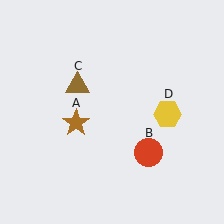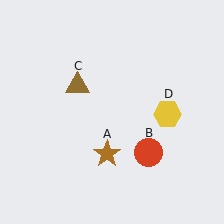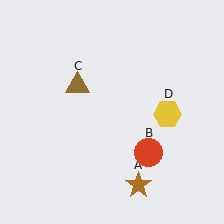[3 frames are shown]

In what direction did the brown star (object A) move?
The brown star (object A) moved down and to the right.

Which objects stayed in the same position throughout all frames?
Red circle (object B) and brown triangle (object C) and yellow hexagon (object D) remained stationary.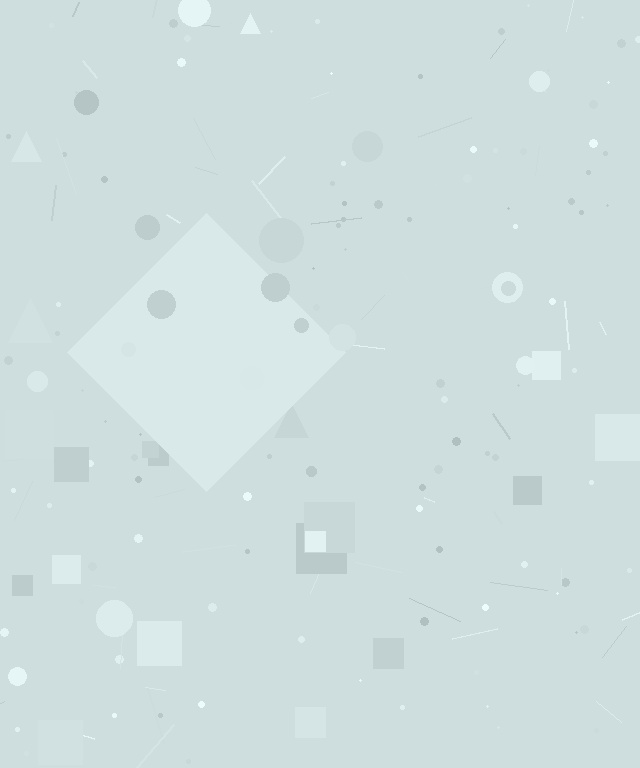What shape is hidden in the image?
A diamond is hidden in the image.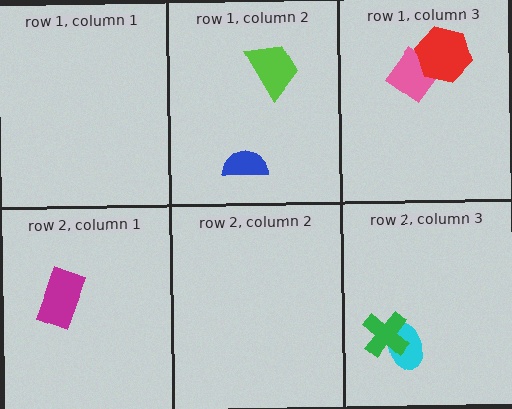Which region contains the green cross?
The row 2, column 3 region.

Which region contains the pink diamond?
The row 1, column 3 region.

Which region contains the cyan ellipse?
The row 2, column 3 region.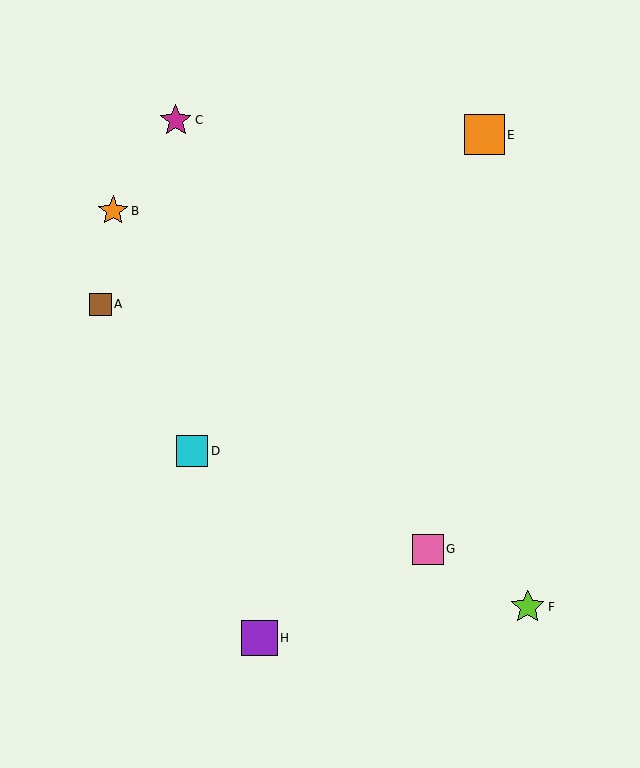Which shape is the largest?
The orange square (labeled E) is the largest.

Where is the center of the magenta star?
The center of the magenta star is at (176, 120).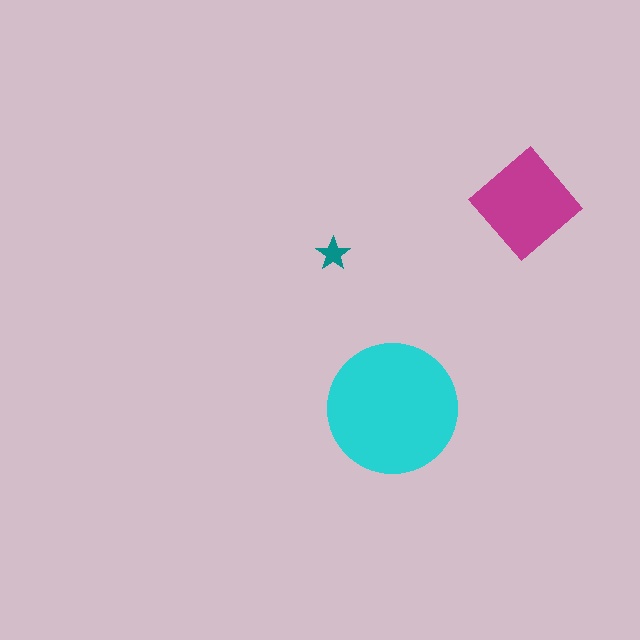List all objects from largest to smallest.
The cyan circle, the magenta diamond, the teal star.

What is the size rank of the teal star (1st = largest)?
3rd.